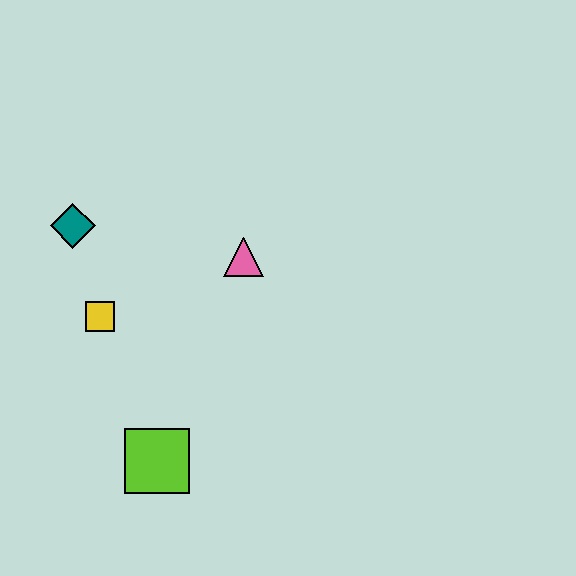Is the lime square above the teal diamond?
No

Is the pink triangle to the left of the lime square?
No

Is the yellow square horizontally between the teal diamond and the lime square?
Yes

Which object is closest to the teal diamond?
The yellow square is closest to the teal diamond.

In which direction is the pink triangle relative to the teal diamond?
The pink triangle is to the right of the teal diamond.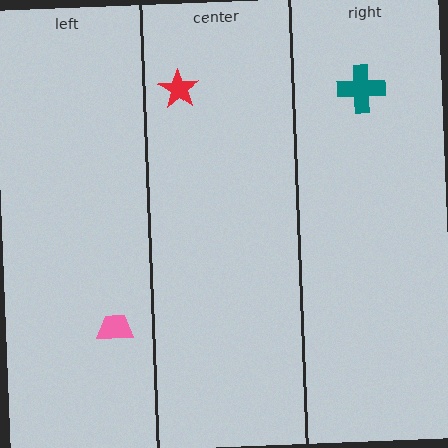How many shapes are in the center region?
1.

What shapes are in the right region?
The teal cross.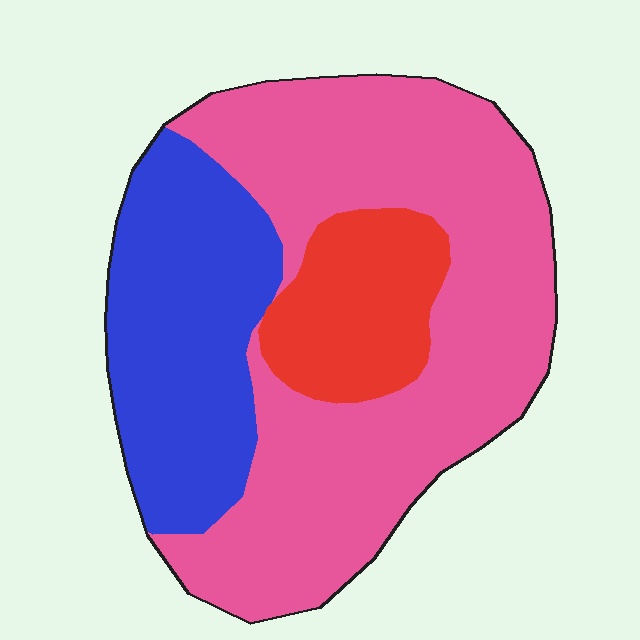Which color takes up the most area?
Pink, at roughly 60%.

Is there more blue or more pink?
Pink.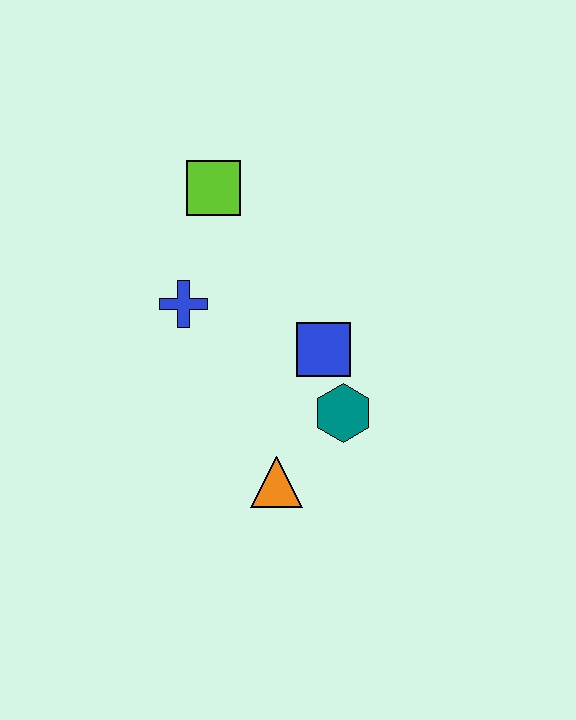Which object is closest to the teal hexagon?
The blue square is closest to the teal hexagon.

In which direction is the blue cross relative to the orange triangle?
The blue cross is above the orange triangle.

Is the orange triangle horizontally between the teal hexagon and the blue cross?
Yes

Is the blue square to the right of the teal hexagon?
No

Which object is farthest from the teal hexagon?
The lime square is farthest from the teal hexagon.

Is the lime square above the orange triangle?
Yes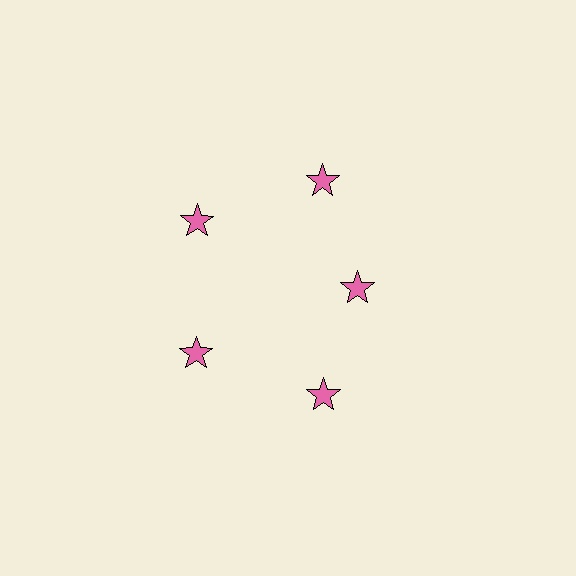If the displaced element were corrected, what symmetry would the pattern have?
It would have 5-fold rotational symmetry — the pattern would map onto itself every 72 degrees.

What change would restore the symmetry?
The symmetry would be restored by moving it outward, back onto the ring so that all 5 stars sit at equal angles and equal distance from the center.